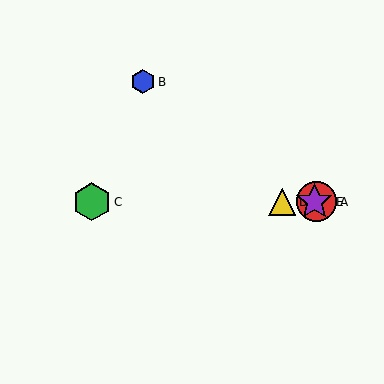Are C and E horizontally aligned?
Yes, both are at y≈202.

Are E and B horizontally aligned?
No, E is at y≈202 and B is at y≈82.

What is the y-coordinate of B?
Object B is at y≈82.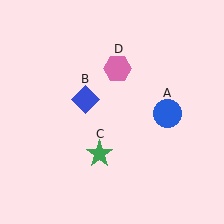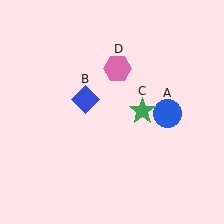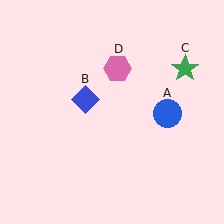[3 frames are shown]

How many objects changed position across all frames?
1 object changed position: green star (object C).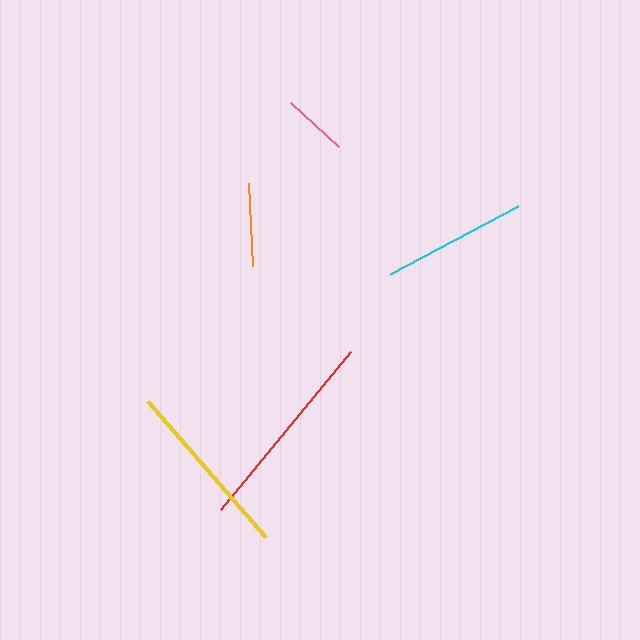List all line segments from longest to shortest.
From longest to shortest: red, yellow, cyan, orange, pink.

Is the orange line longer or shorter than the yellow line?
The yellow line is longer than the orange line.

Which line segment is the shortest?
The pink line is the shortest at approximately 66 pixels.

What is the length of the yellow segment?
The yellow segment is approximately 180 pixels long.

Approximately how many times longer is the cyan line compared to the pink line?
The cyan line is approximately 2.2 times the length of the pink line.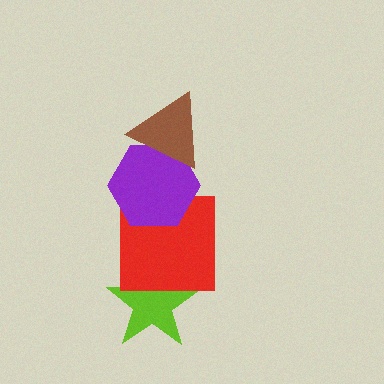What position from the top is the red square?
The red square is 3rd from the top.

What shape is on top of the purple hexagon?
The brown triangle is on top of the purple hexagon.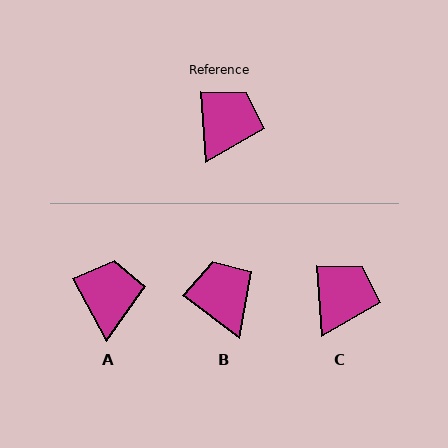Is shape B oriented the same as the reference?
No, it is off by about 50 degrees.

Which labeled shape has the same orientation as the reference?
C.